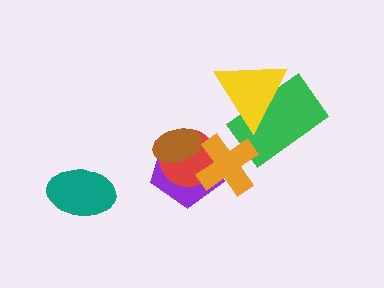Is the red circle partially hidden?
Yes, it is partially covered by another shape.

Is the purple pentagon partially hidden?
Yes, it is partially covered by another shape.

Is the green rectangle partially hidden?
Yes, it is partially covered by another shape.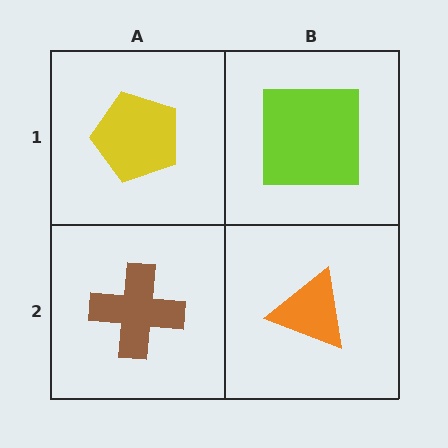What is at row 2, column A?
A brown cross.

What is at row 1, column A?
A yellow pentagon.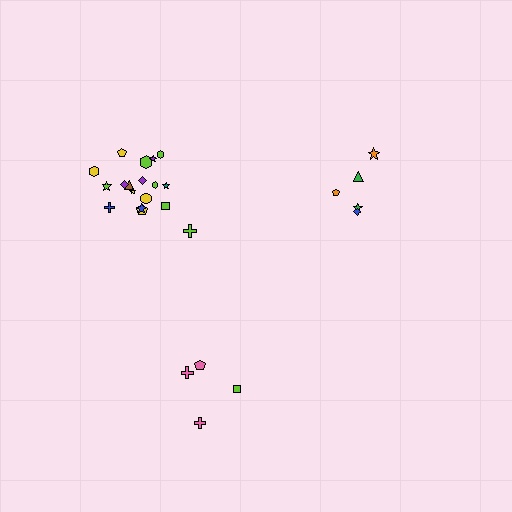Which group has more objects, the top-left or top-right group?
The top-left group.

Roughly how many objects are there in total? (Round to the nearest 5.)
Roughly 25 objects in total.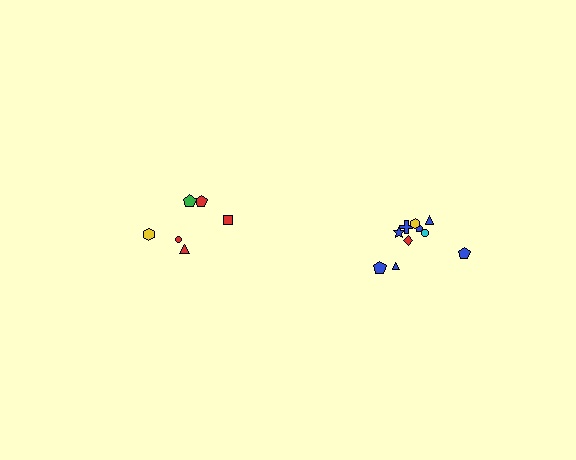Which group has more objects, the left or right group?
The right group.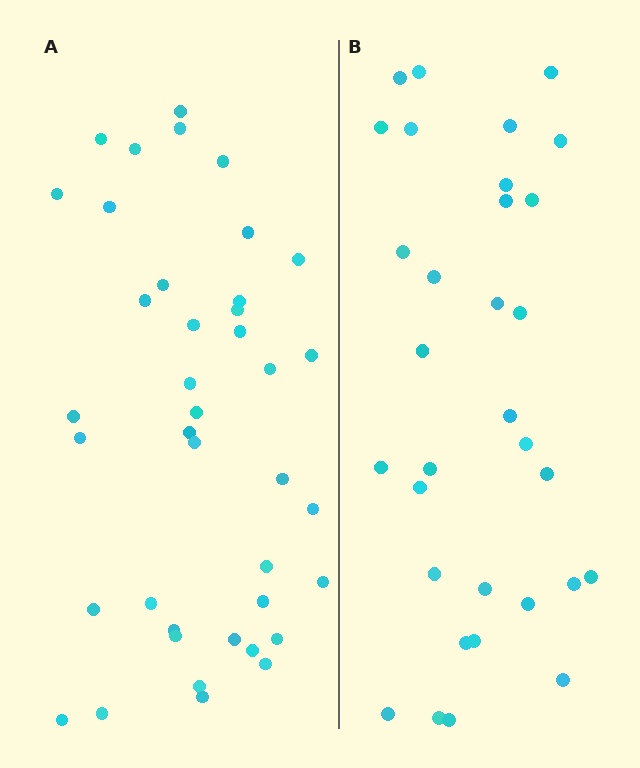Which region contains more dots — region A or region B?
Region A (the left region) has more dots.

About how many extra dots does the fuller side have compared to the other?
Region A has roughly 8 or so more dots than region B.